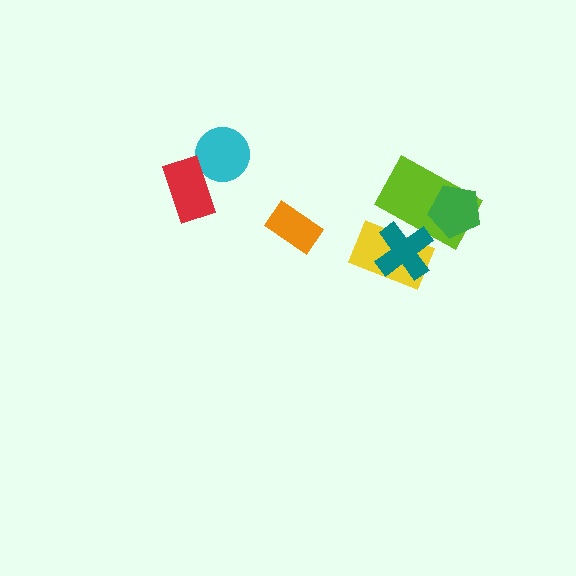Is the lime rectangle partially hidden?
Yes, it is partially covered by another shape.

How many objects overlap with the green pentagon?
1 object overlaps with the green pentagon.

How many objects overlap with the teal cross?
2 objects overlap with the teal cross.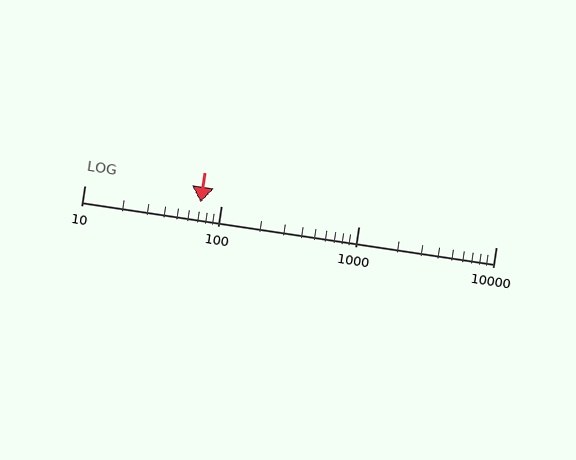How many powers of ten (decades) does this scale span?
The scale spans 3 decades, from 10 to 10000.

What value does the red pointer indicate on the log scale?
The pointer indicates approximately 70.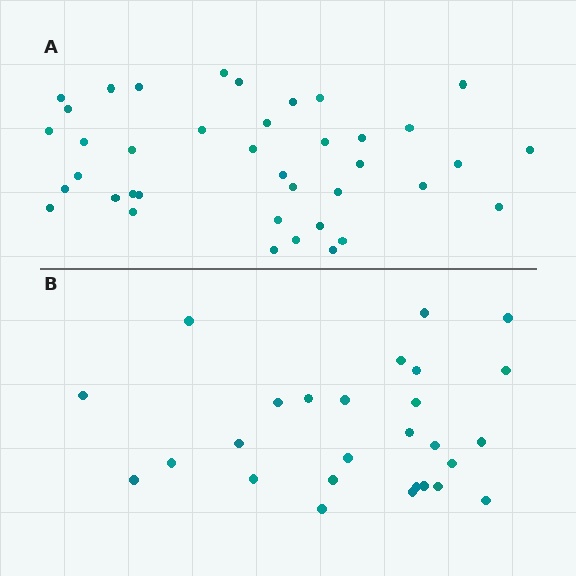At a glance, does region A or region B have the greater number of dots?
Region A (the top region) has more dots.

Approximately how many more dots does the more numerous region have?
Region A has roughly 12 or so more dots than region B.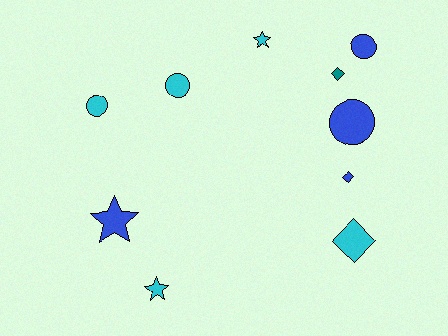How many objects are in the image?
There are 10 objects.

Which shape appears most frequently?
Circle, with 4 objects.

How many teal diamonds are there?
There is 1 teal diamond.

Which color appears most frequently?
Cyan, with 5 objects.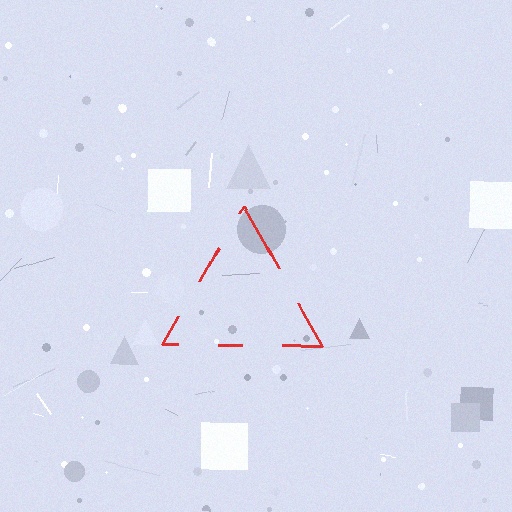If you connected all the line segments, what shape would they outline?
They would outline a triangle.